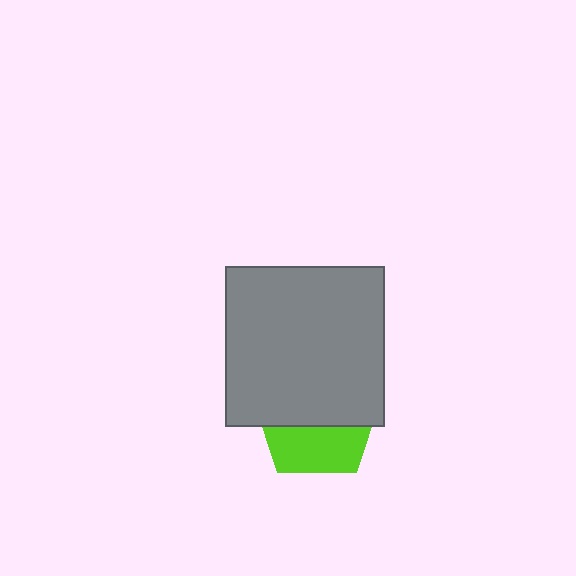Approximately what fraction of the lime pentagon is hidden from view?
Roughly 61% of the lime pentagon is hidden behind the gray square.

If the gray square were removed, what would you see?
You would see the complete lime pentagon.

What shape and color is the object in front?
The object in front is a gray square.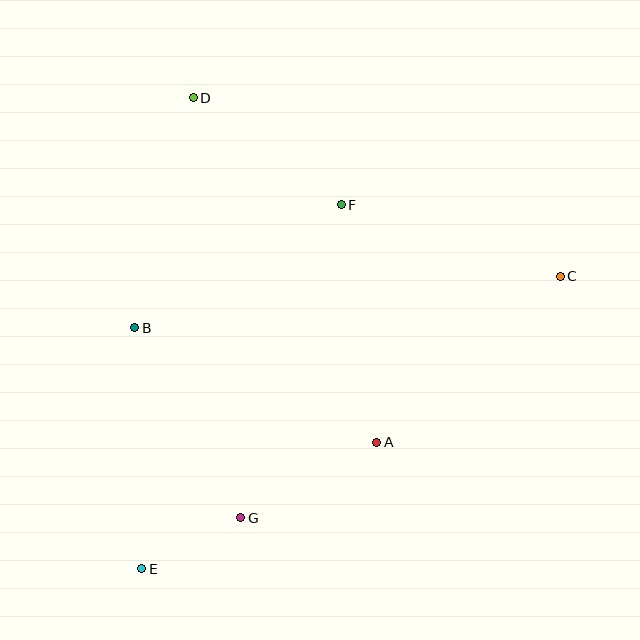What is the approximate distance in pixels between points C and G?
The distance between C and G is approximately 400 pixels.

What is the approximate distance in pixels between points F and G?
The distance between F and G is approximately 329 pixels.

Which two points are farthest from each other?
Points C and E are farthest from each other.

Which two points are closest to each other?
Points E and G are closest to each other.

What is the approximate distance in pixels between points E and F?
The distance between E and F is approximately 415 pixels.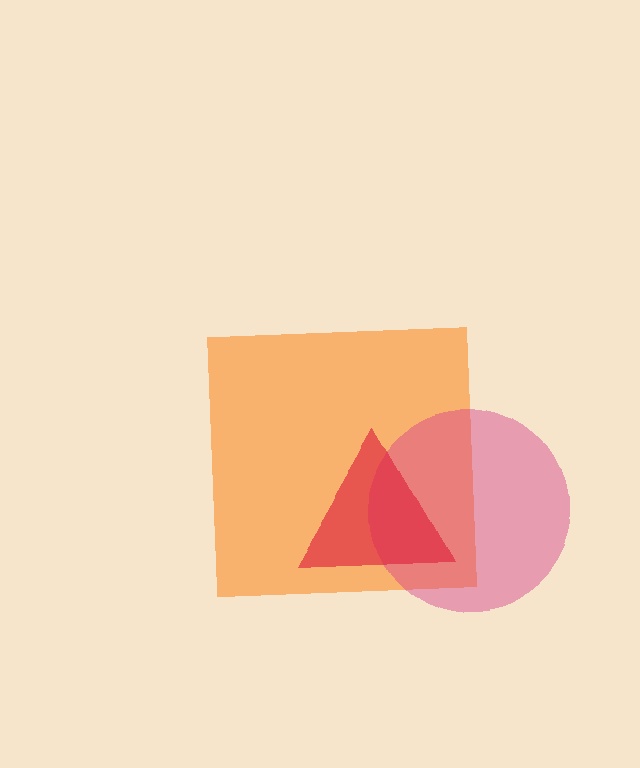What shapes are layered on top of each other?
The layered shapes are: an orange square, a magenta circle, a red triangle.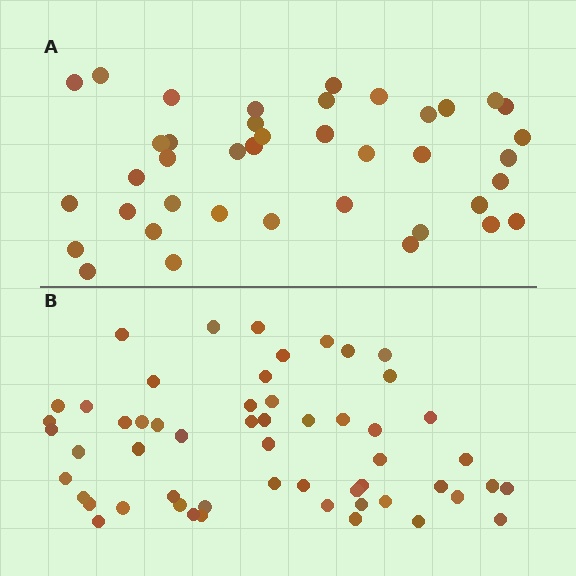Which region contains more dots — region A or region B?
Region B (the bottom region) has more dots.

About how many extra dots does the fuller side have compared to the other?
Region B has approximately 15 more dots than region A.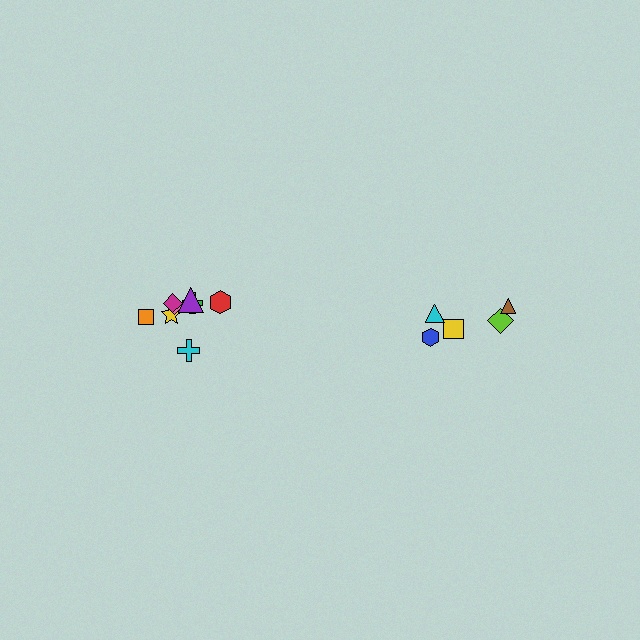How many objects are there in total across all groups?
There are 13 objects.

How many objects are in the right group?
There are 5 objects.